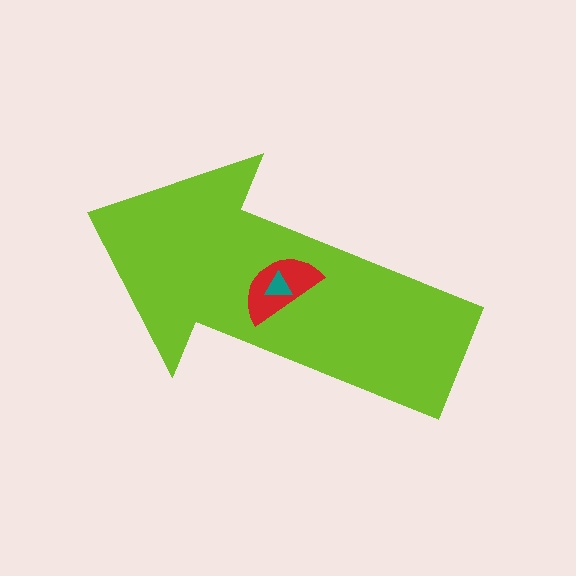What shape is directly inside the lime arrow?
The red semicircle.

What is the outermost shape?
The lime arrow.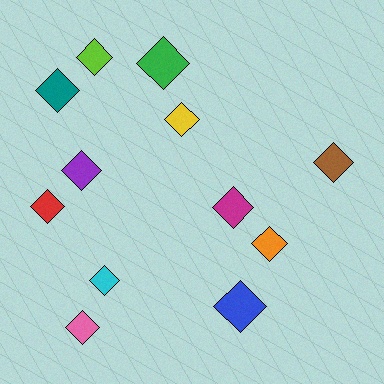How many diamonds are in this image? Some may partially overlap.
There are 12 diamonds.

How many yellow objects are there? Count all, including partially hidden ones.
There is 1 yellow object.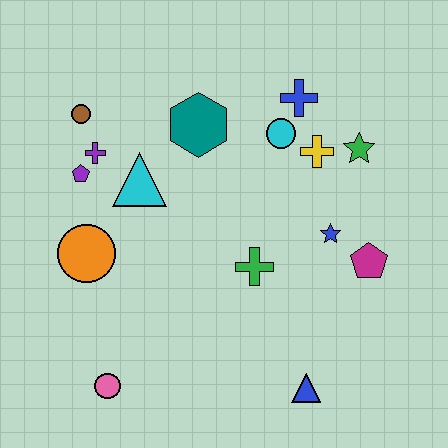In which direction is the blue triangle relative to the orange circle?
The blue triangle is to the right of the orange circle.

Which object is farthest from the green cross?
The brown circle is farthest from the green cross.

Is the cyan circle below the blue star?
No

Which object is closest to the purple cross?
The purple pentagon is closest to the purple cross.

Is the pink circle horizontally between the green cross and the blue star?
No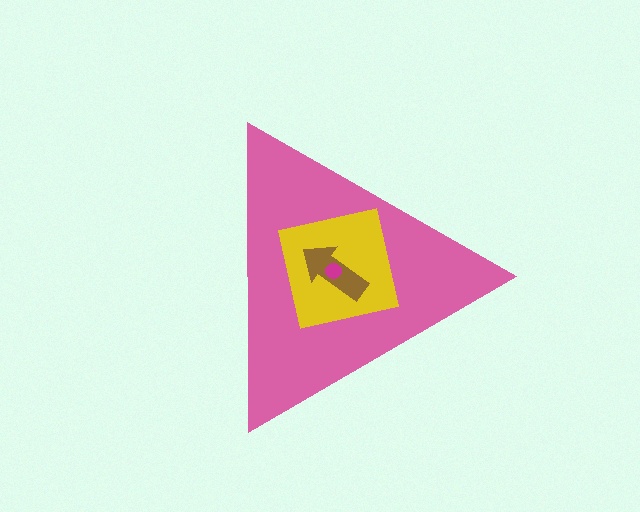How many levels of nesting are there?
4.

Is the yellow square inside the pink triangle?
Yes.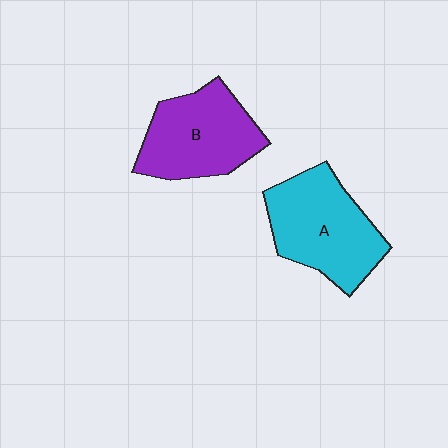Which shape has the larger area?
Shape A (cyan).